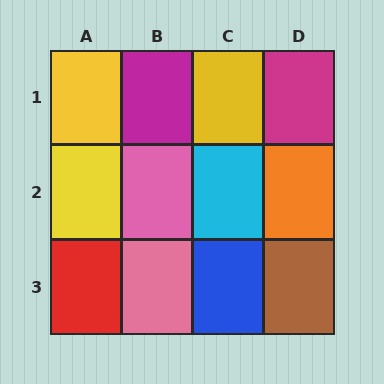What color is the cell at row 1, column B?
Magenta.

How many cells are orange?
1 cell is orange.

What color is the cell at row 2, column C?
Cyan.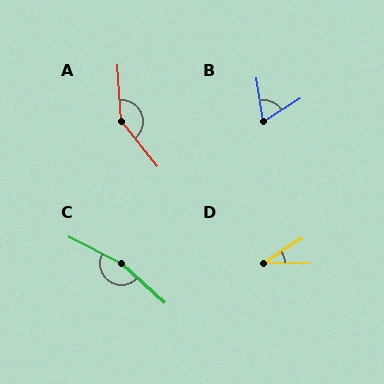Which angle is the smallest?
D, at approximately 32 degrees.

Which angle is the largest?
C, at approximately 164 degrees.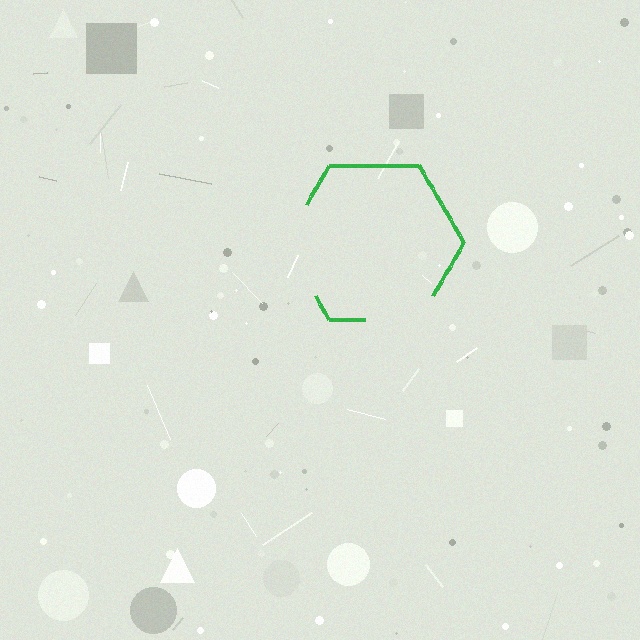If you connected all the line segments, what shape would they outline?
They would outline a hexagon.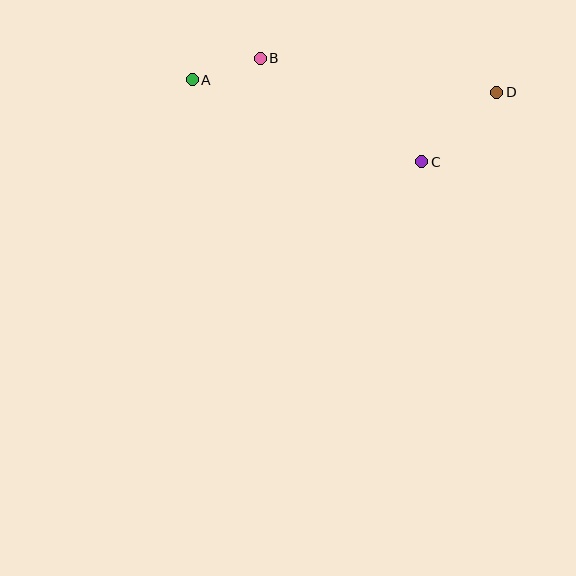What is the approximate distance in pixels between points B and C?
The distance between B and C is approximately 192 pixels.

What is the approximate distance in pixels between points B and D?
The distance between B and D is approximately 238 pixels.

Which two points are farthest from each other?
Points A and D are farthest from each other.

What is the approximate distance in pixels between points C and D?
The distance between C and D is approximately 102 pixels.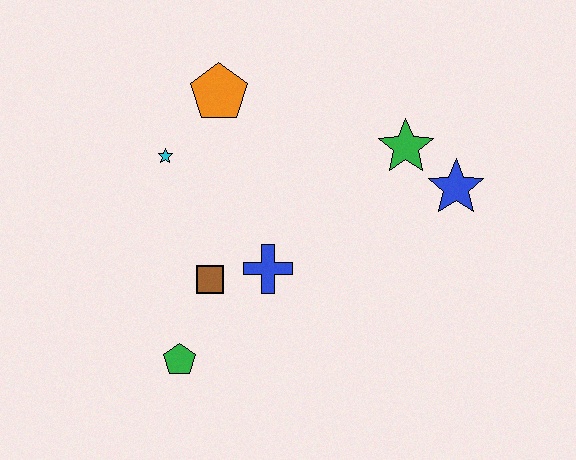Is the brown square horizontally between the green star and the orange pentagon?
No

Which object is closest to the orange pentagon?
The cyan star is closest to the orange pentagon.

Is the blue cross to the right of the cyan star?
Yes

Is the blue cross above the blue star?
No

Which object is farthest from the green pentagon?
The blue star is farthest from the green pentagon.